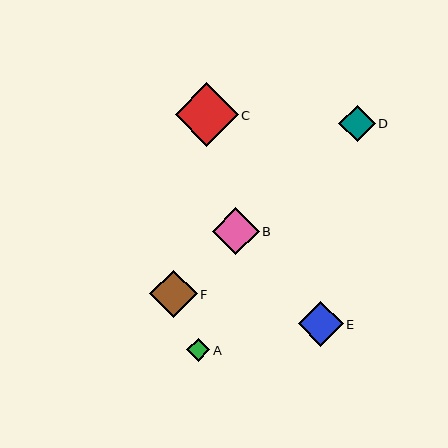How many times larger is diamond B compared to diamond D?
Diamond B is approximately 1.3 times the size of diamond D.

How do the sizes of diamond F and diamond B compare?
Diamond F and diamond B are approximately the same size.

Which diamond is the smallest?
Diamond A is the smallest with a size of approximately 23 pixels.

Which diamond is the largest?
Diamond C is the largest with a size of approximately 63 pixels.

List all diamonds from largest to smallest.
From largest to smallest: C, F, B, E, D, A.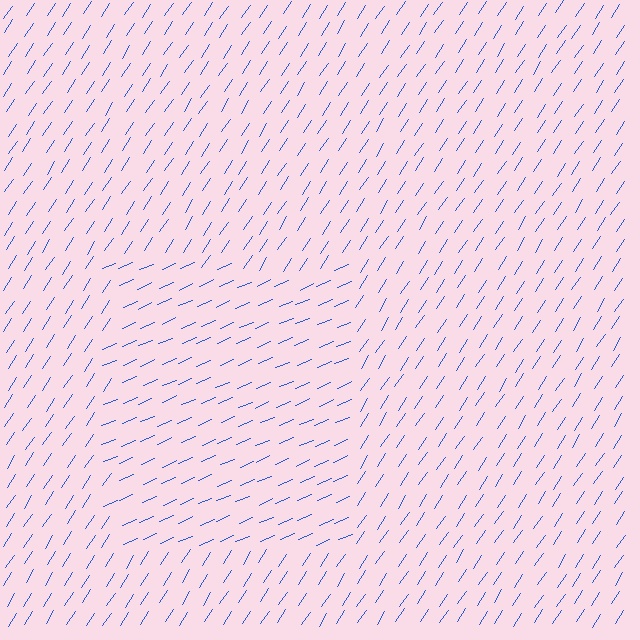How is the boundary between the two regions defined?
The boundary is defined purely by a change in line orientation (approximately 34 degrees difference). All lines are the same color and thickness.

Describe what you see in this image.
The image is filled with small blue line segments. A rectangle region in the image has lines oriented differently from the surrounding lines, creating a visible texture boundary.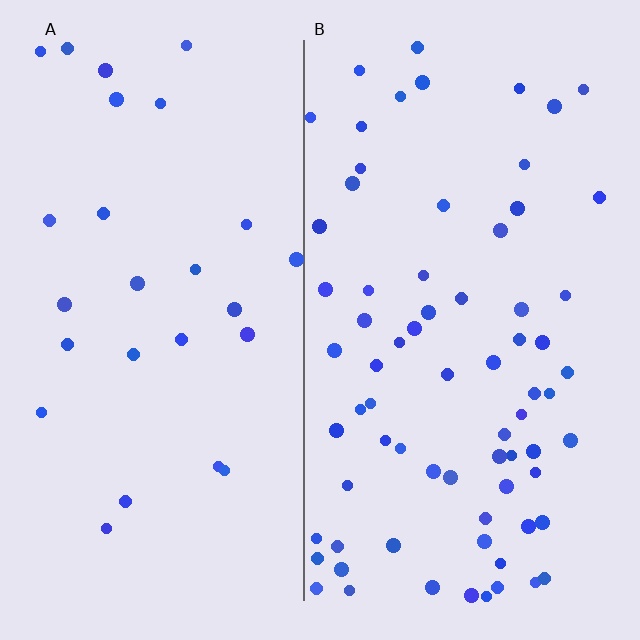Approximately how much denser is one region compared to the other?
Approximately 2.7× — region B over region A.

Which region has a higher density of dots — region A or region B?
B (the right).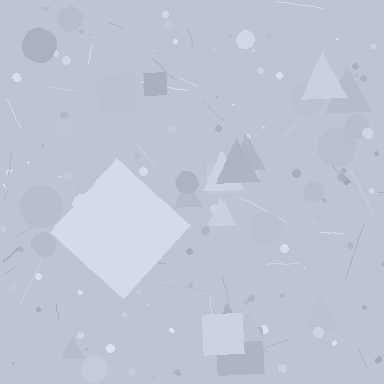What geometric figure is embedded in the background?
A diamond is embedded in the background.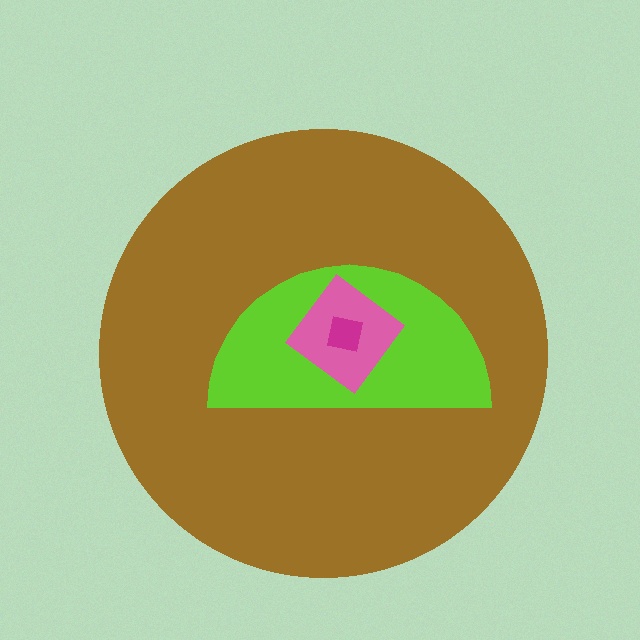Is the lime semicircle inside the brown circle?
Yes.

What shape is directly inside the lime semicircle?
The pink diamond.